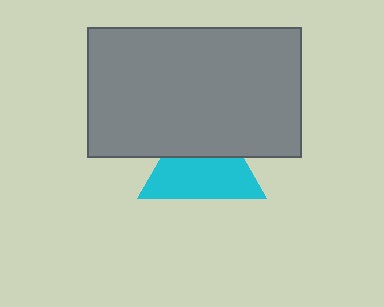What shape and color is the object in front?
The object in front is a gray rectangle.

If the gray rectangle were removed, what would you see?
You would see the complete cyan triangle.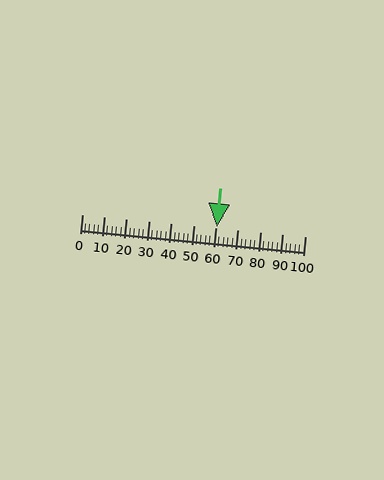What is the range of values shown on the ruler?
The ruler shows values from 0 to 100.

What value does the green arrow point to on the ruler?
The green arrow points to approximately 60.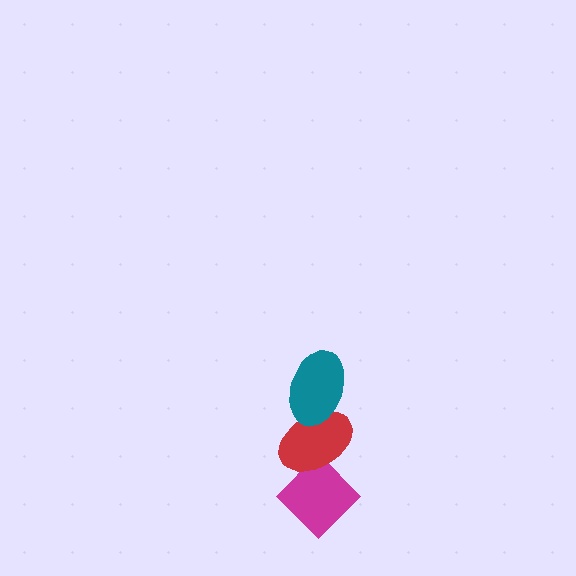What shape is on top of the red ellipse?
The teal ellipse is on top of the red ellipse.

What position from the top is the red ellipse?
The red ellipse is 2nd from the top.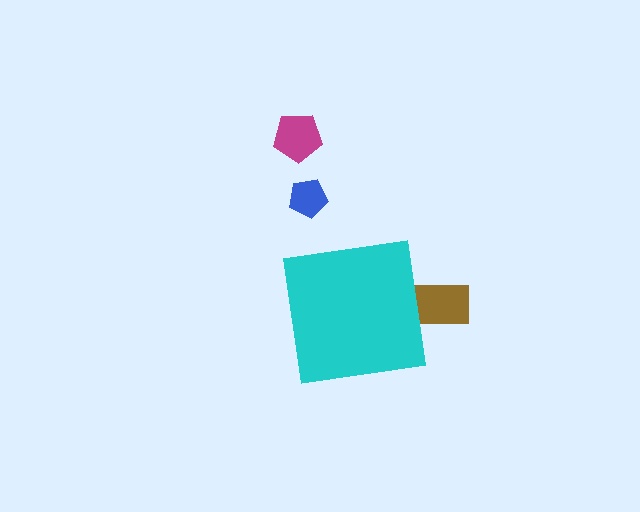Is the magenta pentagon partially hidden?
No, the magenta pentagon is fully visible.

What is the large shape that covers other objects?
A cyan square.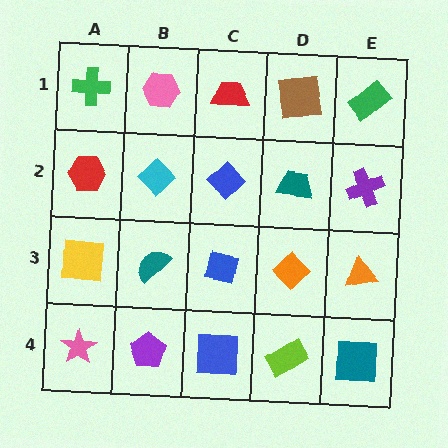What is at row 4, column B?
A purple pentagon.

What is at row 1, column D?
A brown square.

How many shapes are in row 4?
5 shapes.